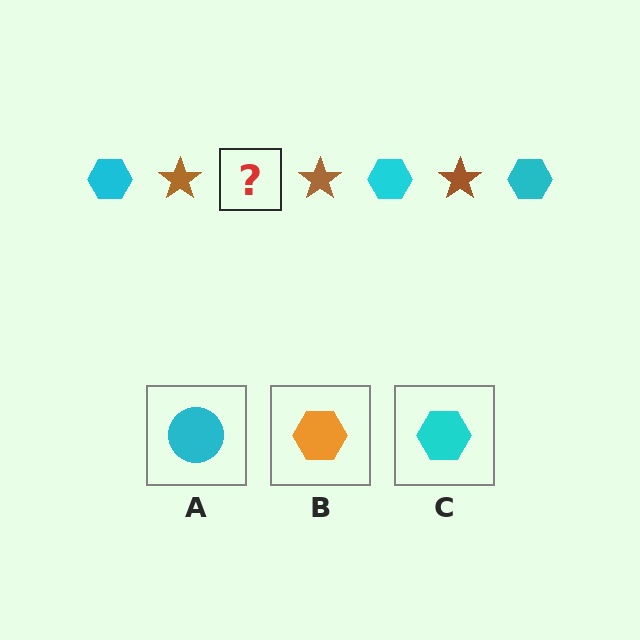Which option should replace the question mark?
Option C.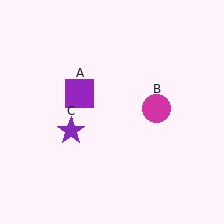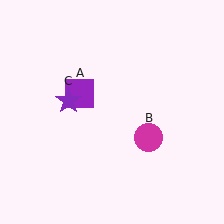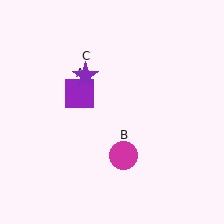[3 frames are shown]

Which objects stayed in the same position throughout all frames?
Purple square (object A) remained stationary.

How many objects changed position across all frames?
2 objects changed position: magenta circle (object B), purple star (object C).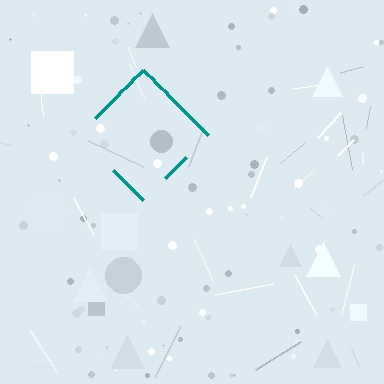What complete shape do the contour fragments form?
The contour fragments form a diamond.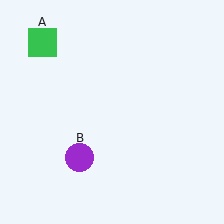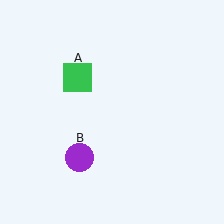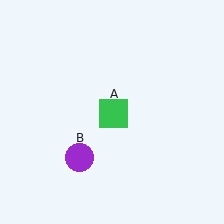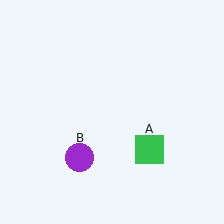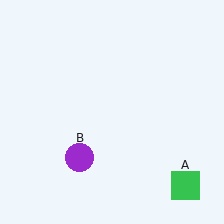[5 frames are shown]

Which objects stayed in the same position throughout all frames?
Purple circle (object B) remained stationary.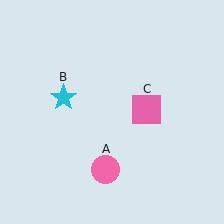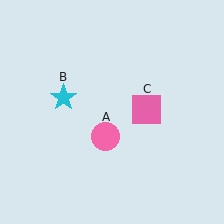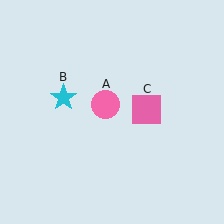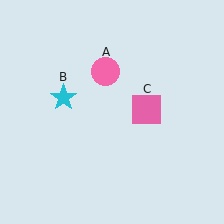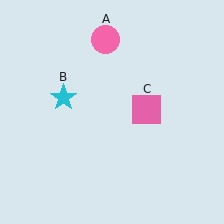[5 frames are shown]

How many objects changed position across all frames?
1 object changed position: pink circle (object A).